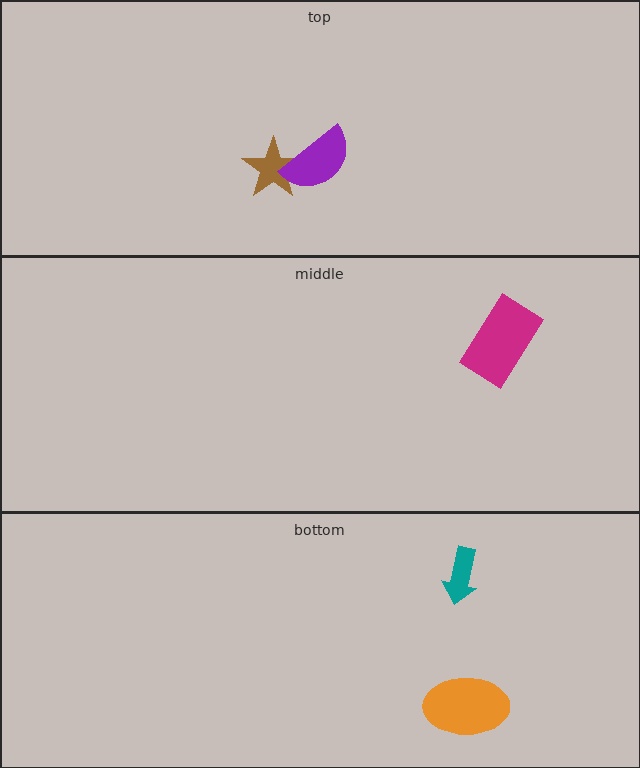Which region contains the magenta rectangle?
The middle region.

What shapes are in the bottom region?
The teal arrow, the orange ellipse.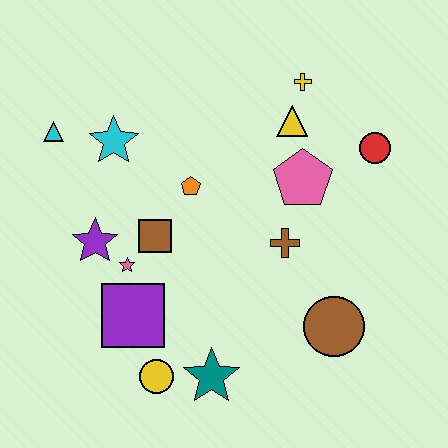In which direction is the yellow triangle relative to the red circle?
The yellow triangle is to the left of the red circle.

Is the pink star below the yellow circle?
No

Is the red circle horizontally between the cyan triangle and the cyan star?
No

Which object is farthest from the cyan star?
The brown circle is farthest from the cyan star.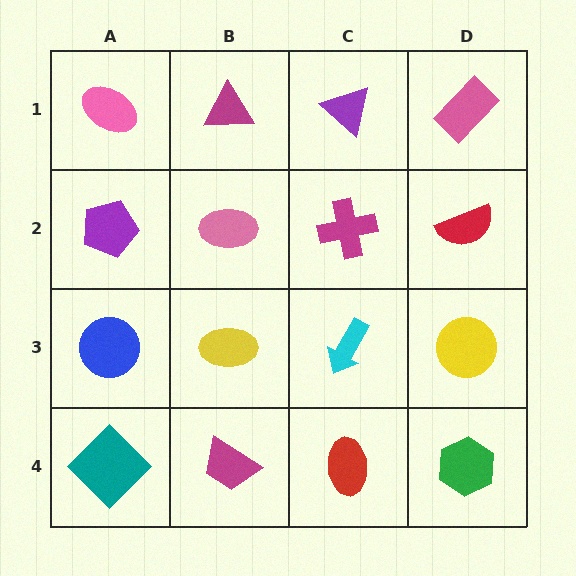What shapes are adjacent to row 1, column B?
A pink ellipse (row 2, column B), a pink ellipse (row 1, column A), a purple triangle (row 1, column C).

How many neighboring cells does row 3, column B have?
4.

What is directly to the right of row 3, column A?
A yellow ellipse.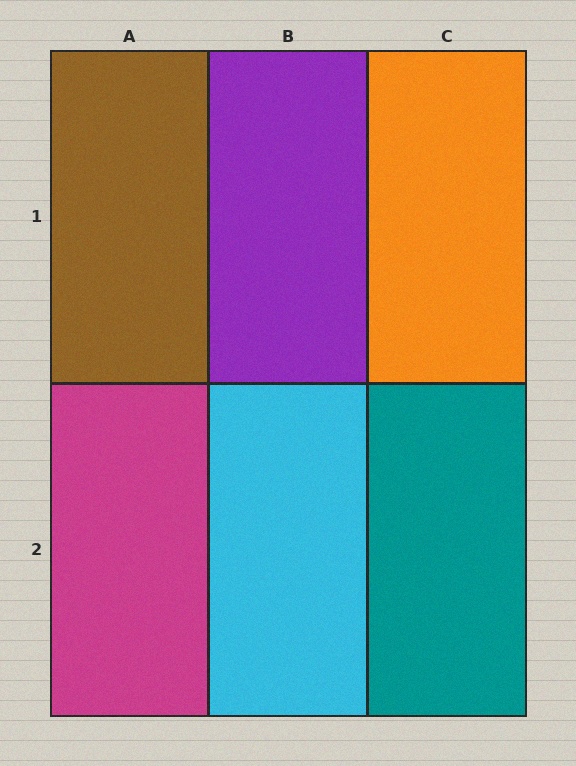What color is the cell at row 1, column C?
Orange.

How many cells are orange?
1 cell is orange.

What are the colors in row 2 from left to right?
Magenta, cyan, teal.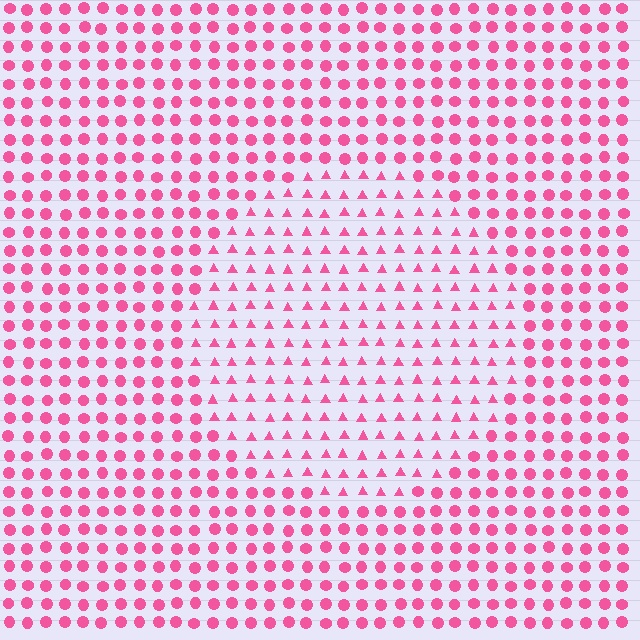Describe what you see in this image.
The image is filled with small pink elements arranged in a uniform grid. A circle-shaped region contains triangles, while the surrounding area contains circles. The boundary is defined purely by the change in element shape.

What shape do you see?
I see a circle.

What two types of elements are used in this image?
The image uses triangles inside the circle region and circles outside it.